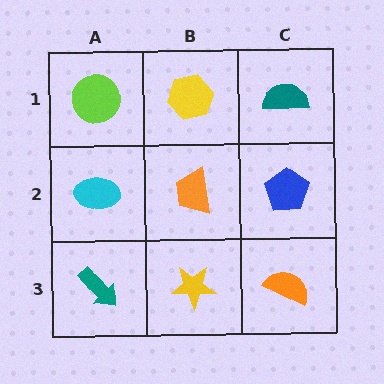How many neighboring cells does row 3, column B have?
3.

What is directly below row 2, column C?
An orange semicircle.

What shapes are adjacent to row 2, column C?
A teal semicircle (row 1, column C), an orange semicircle (row 3, column C), an orange trapezoid (row 2, column B).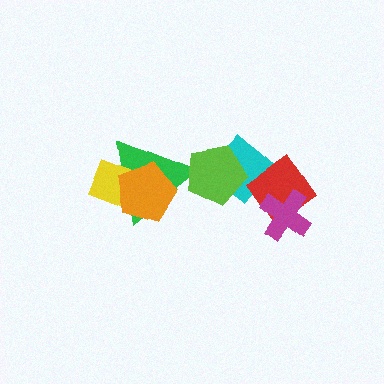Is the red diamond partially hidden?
Yes, it is partially covered by another shape.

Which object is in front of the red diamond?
The magenta cross is in front of the red diamond.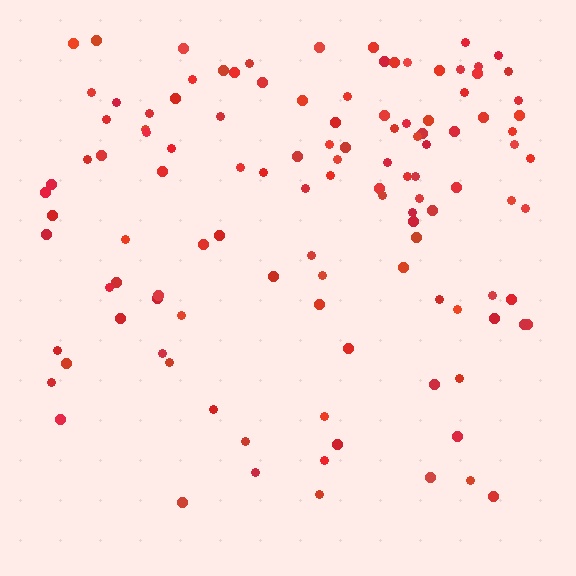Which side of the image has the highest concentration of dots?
The top.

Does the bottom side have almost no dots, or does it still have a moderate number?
Still a moderate number, just noticeably fewer than the top.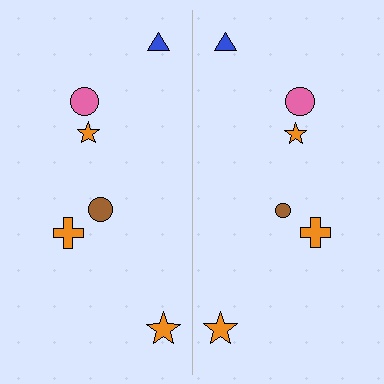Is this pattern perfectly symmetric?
No, the pattern is not perfectly symmetric. The brown circle on the right side has a different size than its mirror counterpart.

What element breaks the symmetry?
The brown circle on the right side has a different size than its mirror counterpart.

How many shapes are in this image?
There are 12 shapes in this image.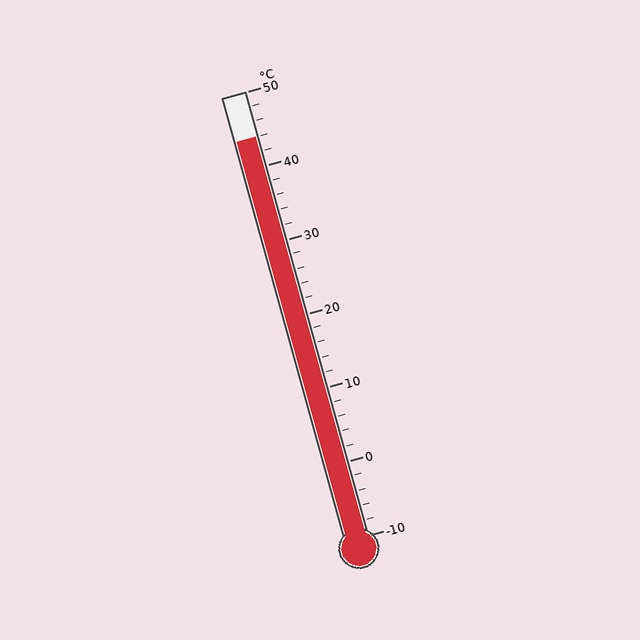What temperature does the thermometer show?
The thermometer shows approximately 44°C.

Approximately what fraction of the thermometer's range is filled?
The thermometer is filled to approximately 90% of its range.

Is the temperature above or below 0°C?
The temperature is above 0°C.